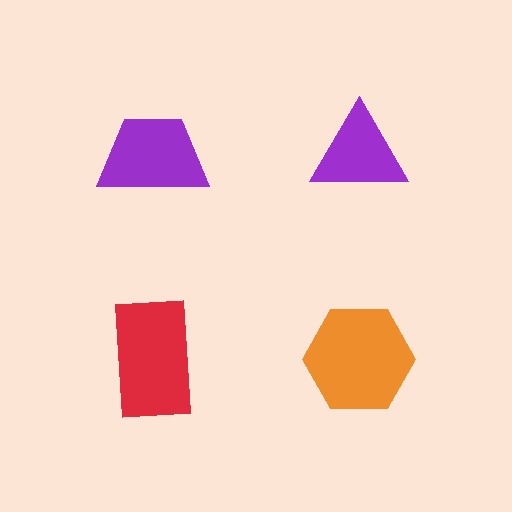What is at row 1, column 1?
A purple trapezoid.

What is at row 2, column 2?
An orange hexagon.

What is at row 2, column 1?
A red rectangle.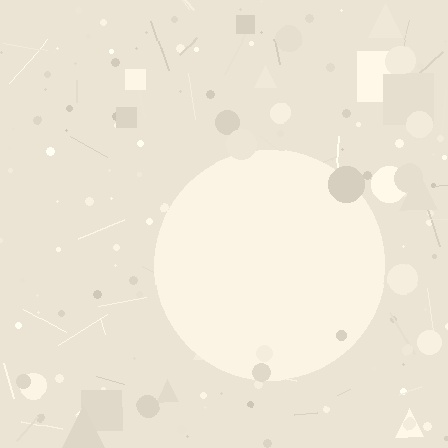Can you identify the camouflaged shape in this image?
The camouflaged shape is a circle.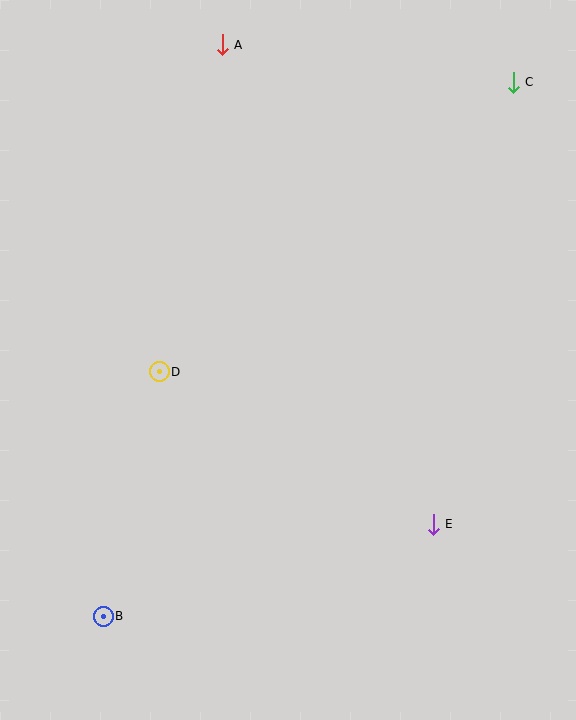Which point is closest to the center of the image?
Point D at (159, 372) is closest to the center.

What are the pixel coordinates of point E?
Point E is at (433, 524).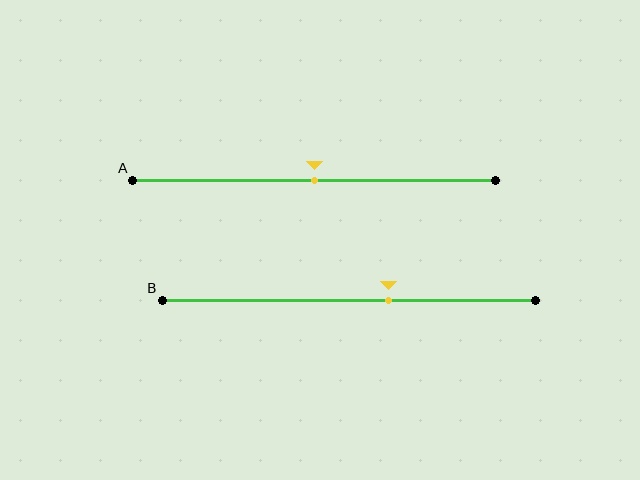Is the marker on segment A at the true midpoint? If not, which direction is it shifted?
Yes, the marker on segment A is at the true midpoint.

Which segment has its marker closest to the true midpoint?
Segment A has its marker closest to the true midpoint.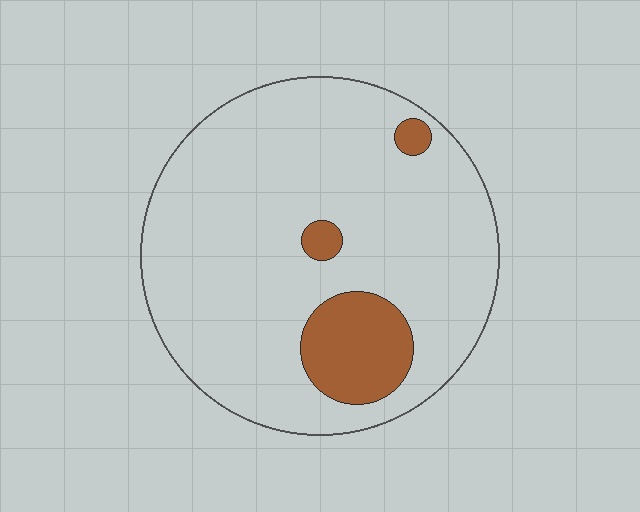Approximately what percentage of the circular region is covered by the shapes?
Approximately 10%.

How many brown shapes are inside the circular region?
3.